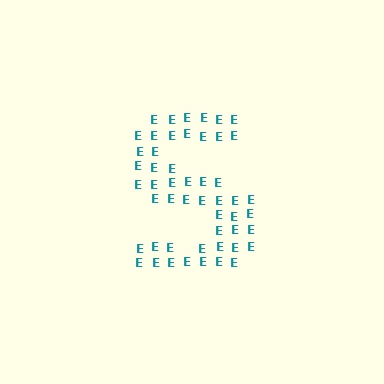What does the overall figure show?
The overall figure shows the letter S.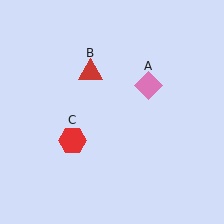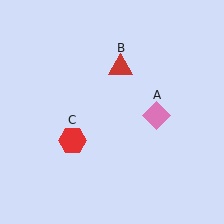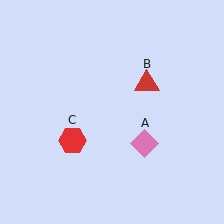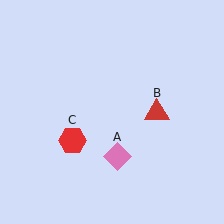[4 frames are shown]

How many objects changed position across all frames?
2 objects changed position: pink diamond (object A), red triangle (object B).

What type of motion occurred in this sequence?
The pink diamond (object A), red triangle (object B) rotated clockwise around the center of the scene.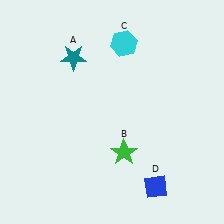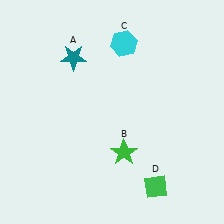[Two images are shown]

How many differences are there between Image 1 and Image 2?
There is 1 difference between the two images.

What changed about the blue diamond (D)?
In Image 1, D is blue. In Image 2, it changed to green.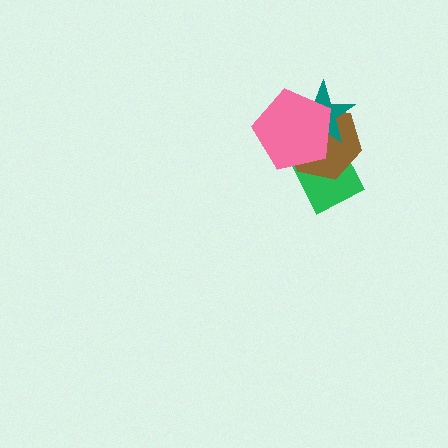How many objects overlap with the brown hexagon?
3 objects overlap with the brown hexagon.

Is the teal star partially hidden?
Yes, it is partially covered by another shape.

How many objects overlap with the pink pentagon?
3 objects overlap with the pink pentagon.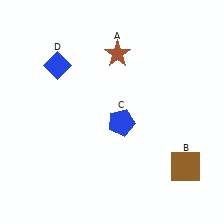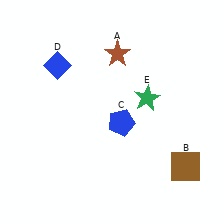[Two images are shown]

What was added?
A green star (E) was added in Image 2.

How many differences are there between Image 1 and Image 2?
There is 1 difference between the two images.